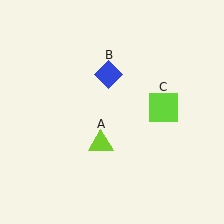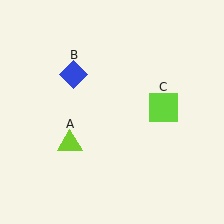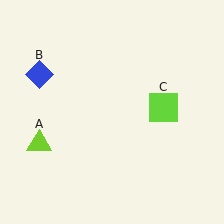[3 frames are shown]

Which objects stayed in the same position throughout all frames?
Lime square (object C) remained stationary.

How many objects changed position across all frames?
2 objects changed position: lime triangle (object A), blue diamond (object B).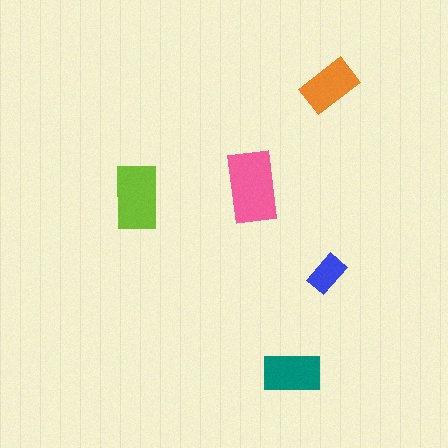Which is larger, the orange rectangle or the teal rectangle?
The teal one.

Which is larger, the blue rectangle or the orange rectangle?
The orange one.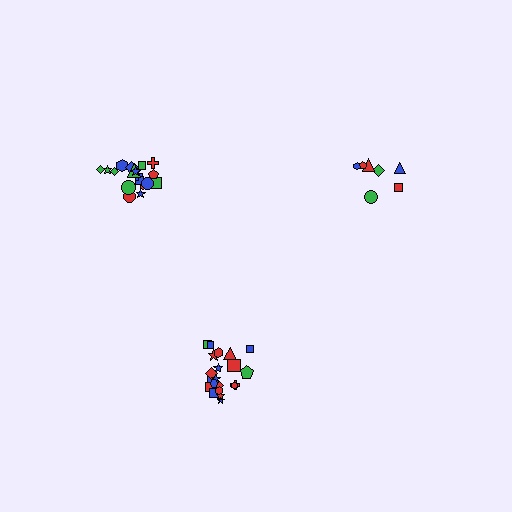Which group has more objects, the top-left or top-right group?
The top-left group.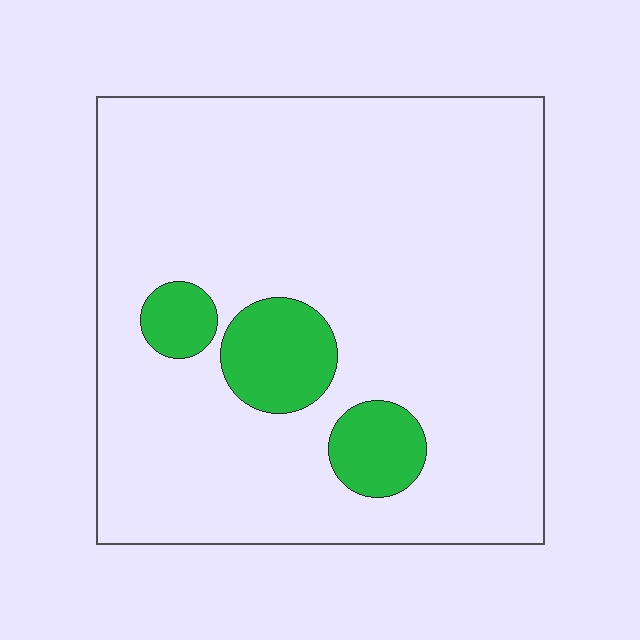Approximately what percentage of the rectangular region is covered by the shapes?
Approximately 10%.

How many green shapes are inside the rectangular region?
3.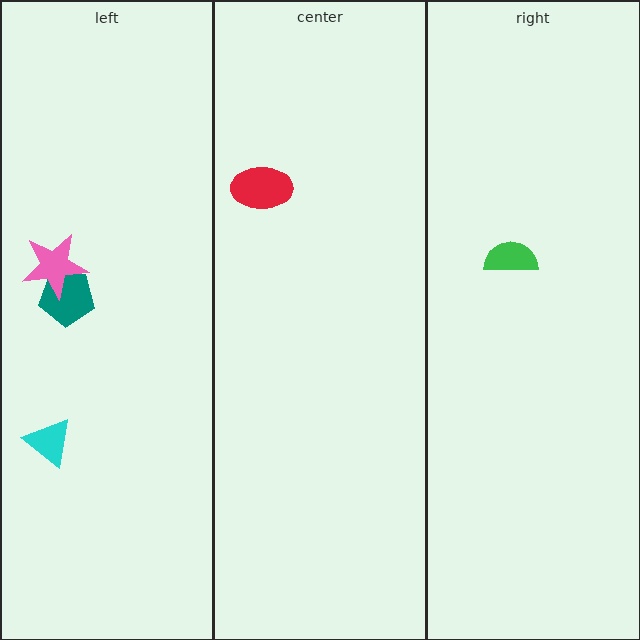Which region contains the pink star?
The left region.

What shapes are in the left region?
The cyan triangle, the teal pentagon, the pink star.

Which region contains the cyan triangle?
The left region.